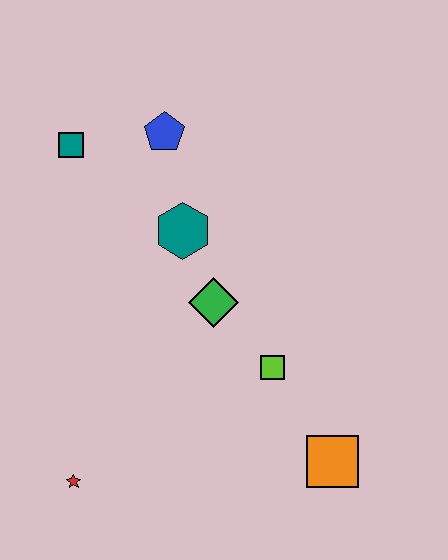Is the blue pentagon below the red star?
No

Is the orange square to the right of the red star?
Yes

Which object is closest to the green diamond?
The teal hexagon is closest to the green diamond.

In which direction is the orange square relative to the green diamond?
The orange square is below the green diamond.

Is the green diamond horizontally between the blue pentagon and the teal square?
No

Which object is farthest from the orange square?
The teal square is farthest from the orange square.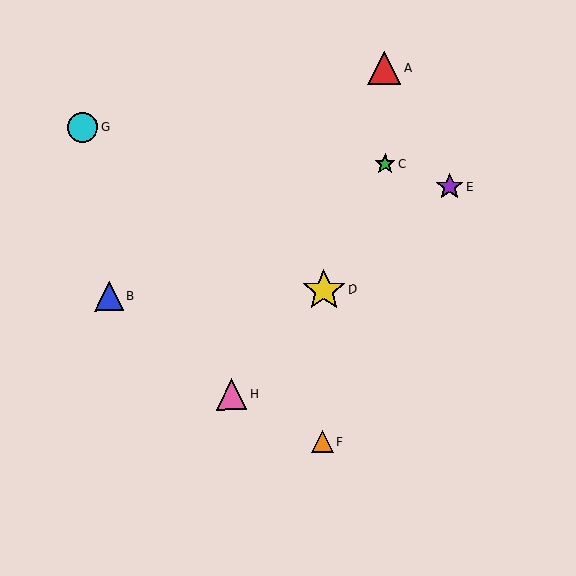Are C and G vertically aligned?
No, C is at x≈385 and G is at x≈83.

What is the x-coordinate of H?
Object H is at x≈231.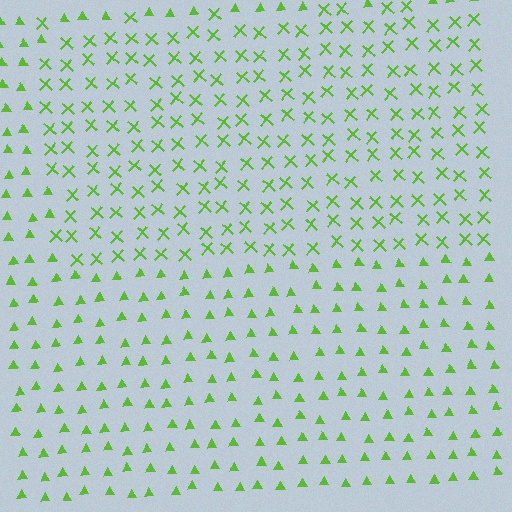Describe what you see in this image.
The image is filled with small lime elements arranged in a uniform grid. A rectangle-shaped region contains X marks, while the surrounding area contains triangles. The boundary is defined purely by the change in element shape.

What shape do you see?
I see a rectangle.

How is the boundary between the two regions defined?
The boundary is defined by a change in element shape: X marks inside vs. triangles outside. All elements share the same color and spacing.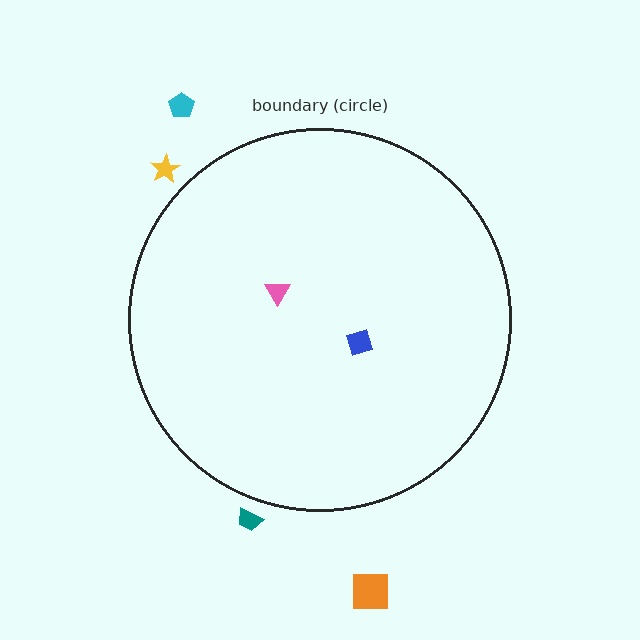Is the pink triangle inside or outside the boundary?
Inside.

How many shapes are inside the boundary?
2 inside, 4 outside.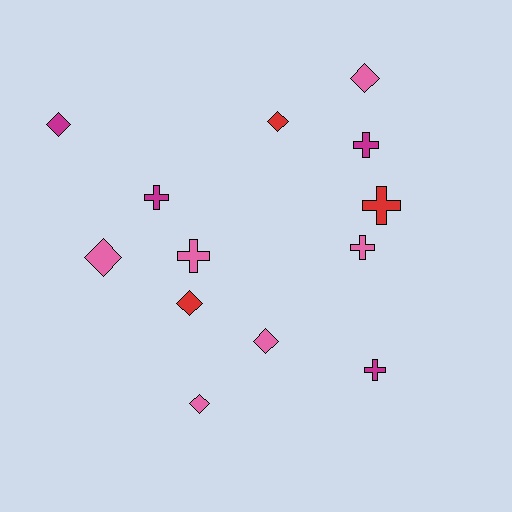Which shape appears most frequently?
Diamond, with 7 objects.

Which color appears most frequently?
Pink, with 6 objects.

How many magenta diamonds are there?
There is 1 magenta diamond.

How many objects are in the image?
There are 13 objects.